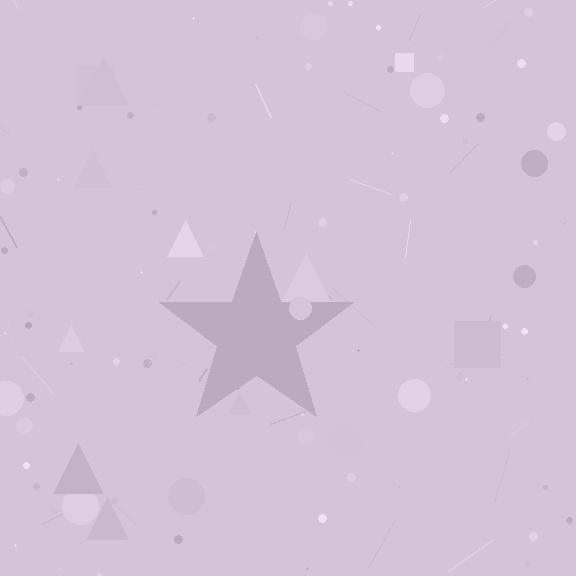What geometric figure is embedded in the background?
A star is embedded in the background.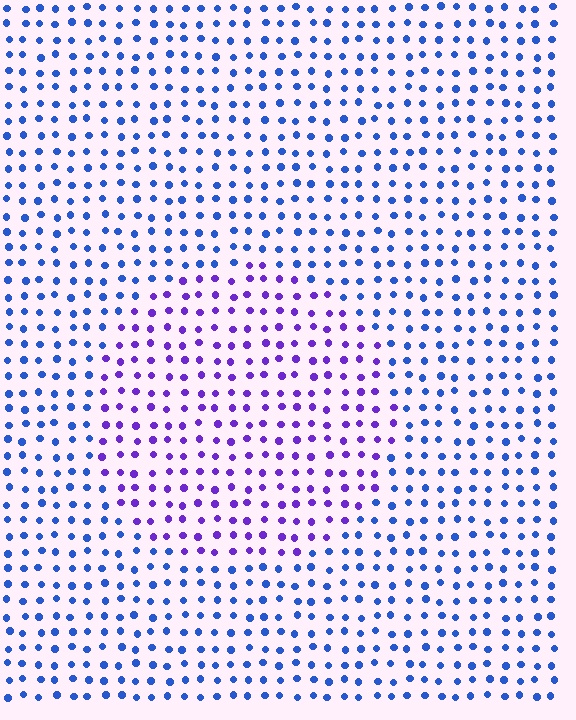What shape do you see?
I see a circle.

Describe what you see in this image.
The image is filled with small blue elements in a uniform arrangement. A circle-shaped region is visible where the elements are tinted to a slightly different hue, forming a subtle color boundary.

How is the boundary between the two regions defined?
The boundary is defined purely by a slight shift in hue (about 43 degrees). Spacing, size, and orientation are identical on both sides.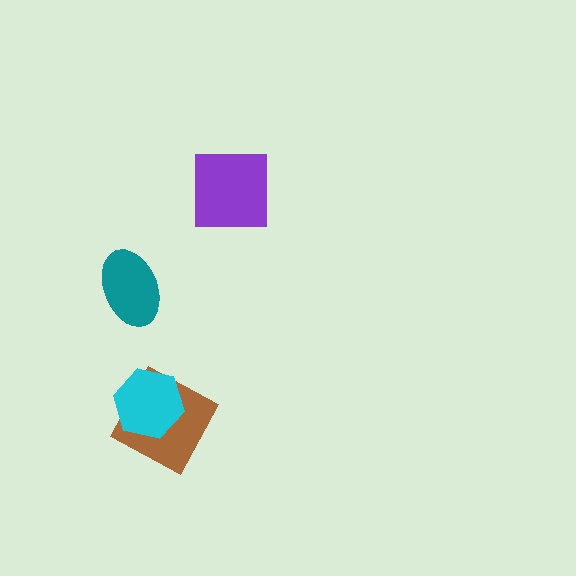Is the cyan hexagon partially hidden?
No, no other shape covers it.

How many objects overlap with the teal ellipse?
0 objects overlap with the teal ellipse.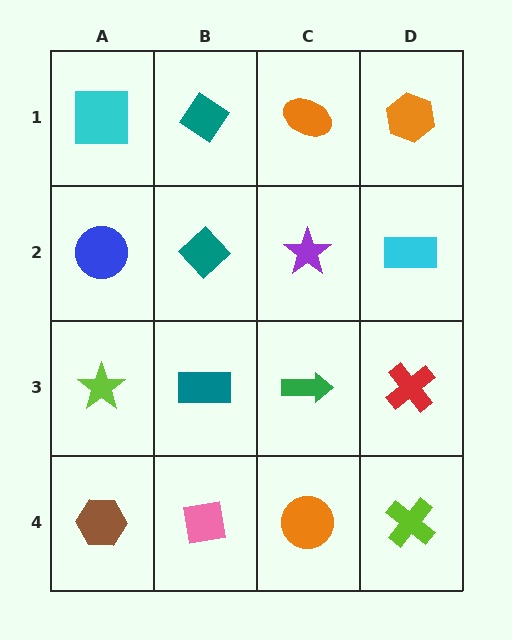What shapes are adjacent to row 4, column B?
A teal rectangle (row 3, column B), a brown hexagon (row 4, column A), an orange circle (row 4, column C).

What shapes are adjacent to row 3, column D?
A cyan rectangle (row 2, column D), a lime cross (row 4, column D), a green arrow (row 3, column C).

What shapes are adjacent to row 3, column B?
A teal diamond (row 2, column B), a pink square (row 4, column B), a lime star (row 3, column A), a green arrow (row 3, column C).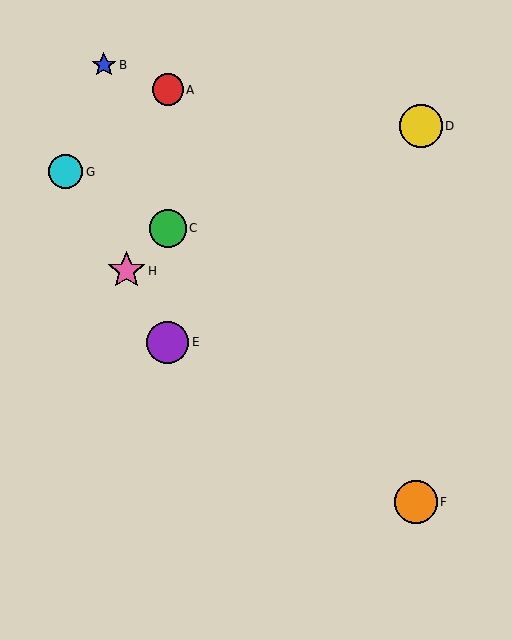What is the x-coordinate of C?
Object C is at x≈168.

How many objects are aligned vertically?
3 objects (A, C, E) are aligned vertically.